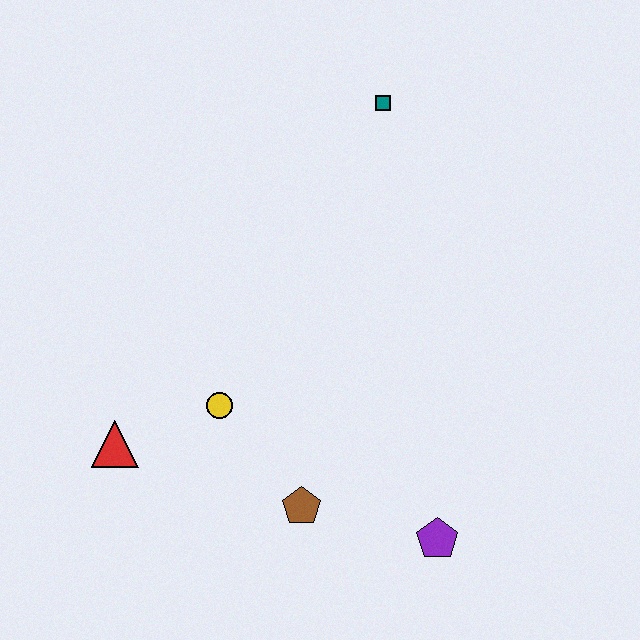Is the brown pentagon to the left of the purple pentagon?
Yes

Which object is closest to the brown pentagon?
The yellow circle is closest to the brown pentagon.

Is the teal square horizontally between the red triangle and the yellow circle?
No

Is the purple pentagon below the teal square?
Yes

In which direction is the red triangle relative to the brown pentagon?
The red triangle is to the left of the brown pentagon.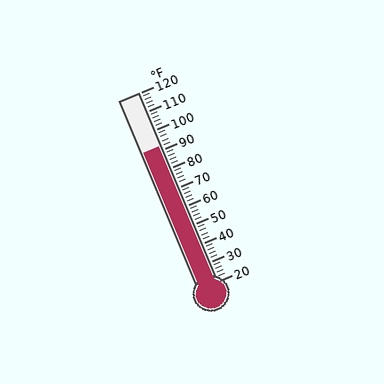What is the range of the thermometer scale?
The thermometer scale ranges from 20°F to 120°F.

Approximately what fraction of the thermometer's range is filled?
The thermometer is filled to approximately 70% of its range.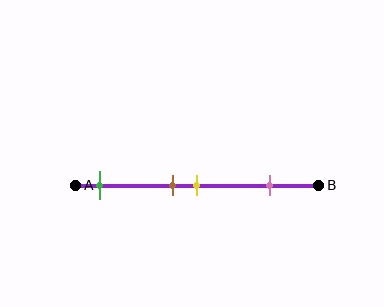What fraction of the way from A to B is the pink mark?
The pink mark is approximately 80% (0.8) of the way from A to B.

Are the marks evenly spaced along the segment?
No, the marks are not evenly spaced.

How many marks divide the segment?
There are 4 marks dividing the segment.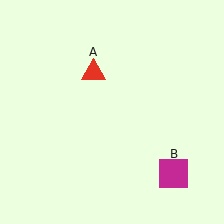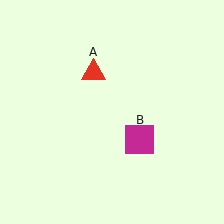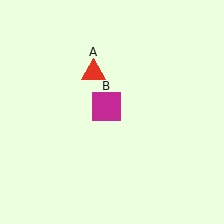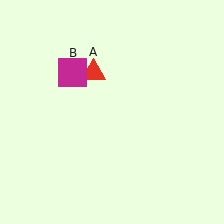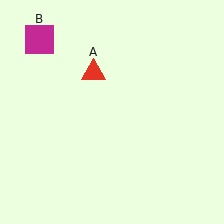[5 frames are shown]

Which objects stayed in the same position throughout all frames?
Red triangle (object A) remained stationary.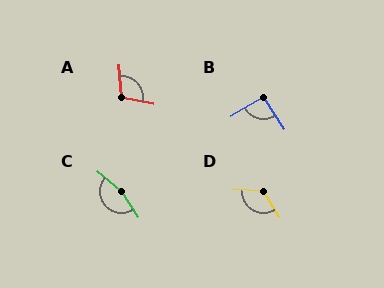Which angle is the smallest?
B, at approximately 93 degrees.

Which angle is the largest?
C, at approximately 163 degrees.